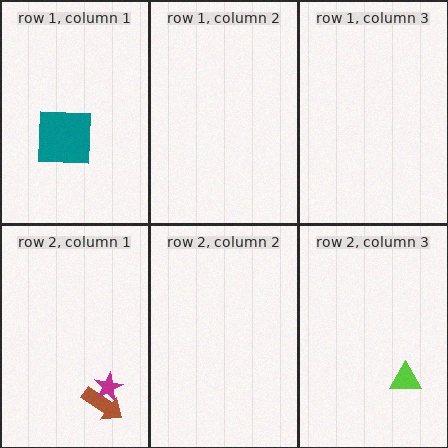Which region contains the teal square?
The row 1, column 1 region.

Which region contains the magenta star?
The row 2, column 1 region.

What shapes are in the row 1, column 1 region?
The teal square.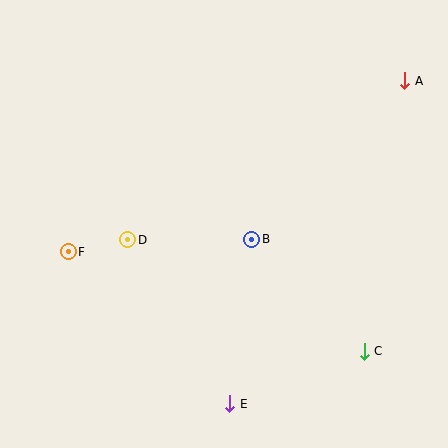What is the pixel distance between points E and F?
The distance between E and F is 222 pixels.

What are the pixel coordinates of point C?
Point C is at (364, 352).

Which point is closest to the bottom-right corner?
Point C is closest to the bottom-right corner.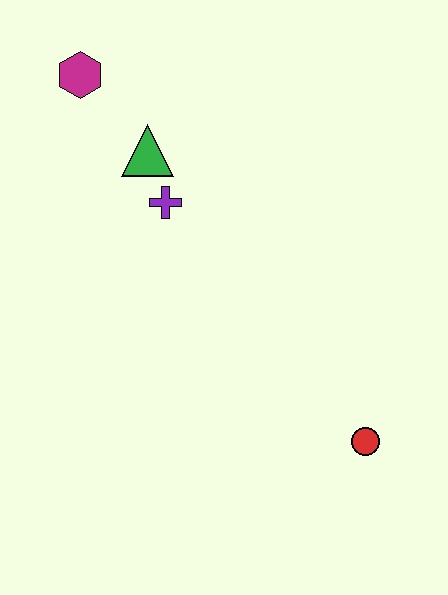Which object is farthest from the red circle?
The magenta hexagon is farthest from the red circle.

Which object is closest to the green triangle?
The purple cross is closest to the green triangle.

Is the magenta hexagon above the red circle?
Yes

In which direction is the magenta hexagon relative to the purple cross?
The magenta hexagon is above the purple cross.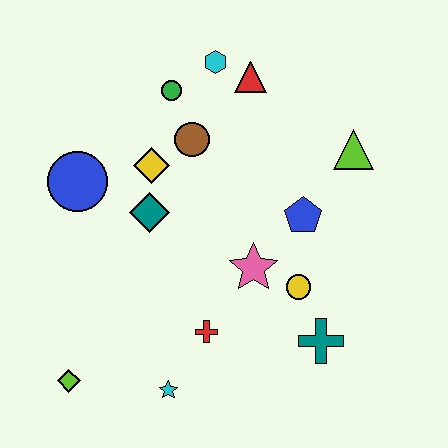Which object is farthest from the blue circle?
The teal cross is farthest from the blue circle.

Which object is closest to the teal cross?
The yellow circle is closest to the teal cross.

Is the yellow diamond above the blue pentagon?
Yes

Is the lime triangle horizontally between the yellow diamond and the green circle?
No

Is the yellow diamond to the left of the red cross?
Yes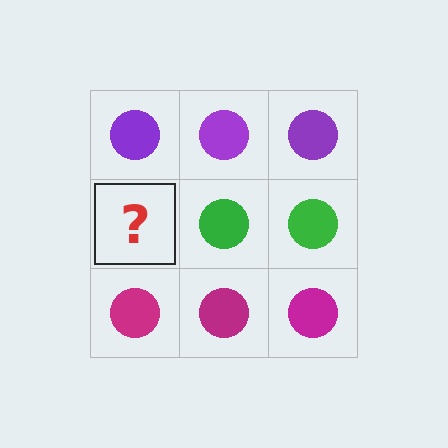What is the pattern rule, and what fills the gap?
The rule is that each row has a consistent color. The gap should be filled with a green circle.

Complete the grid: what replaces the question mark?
The question mark should be replaced with a green circle.